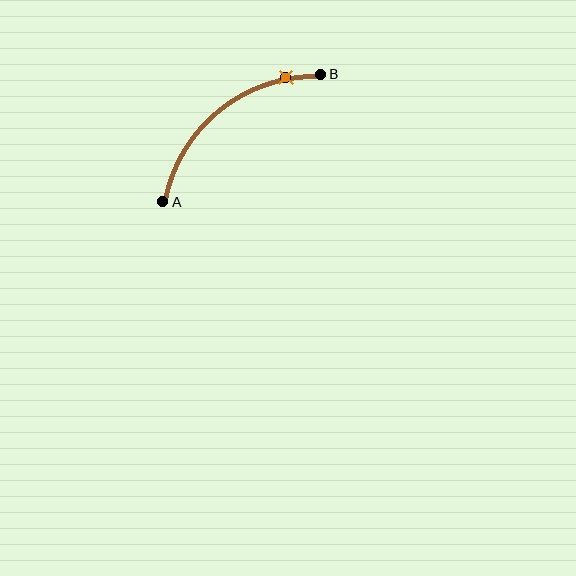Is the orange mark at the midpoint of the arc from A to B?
No. The orange mark lies on the arc but is closer to endpoint B. The arc midpoint would be at the point on the curve equidistant along the arc from both A and B.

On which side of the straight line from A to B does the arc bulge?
The arc bulges above and to the left of the straight line connecting A and B.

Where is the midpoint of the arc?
The arc midpoint is the point on the curve farthest from the straight line joining A and B. It sits above and to the left of that line.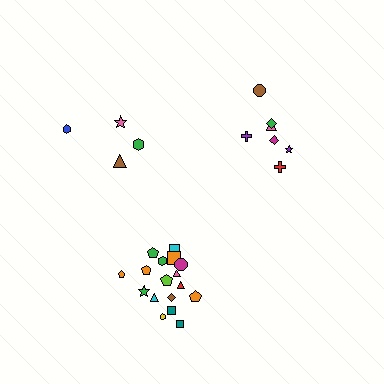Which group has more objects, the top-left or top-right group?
The top-right group.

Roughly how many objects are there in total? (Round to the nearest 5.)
Roughly 30 objects in total.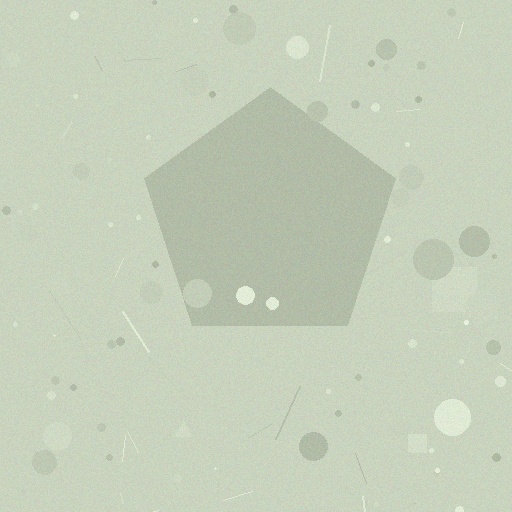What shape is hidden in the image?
A pentagon is hidden in the image.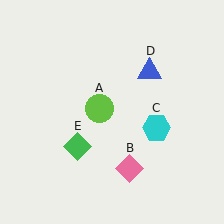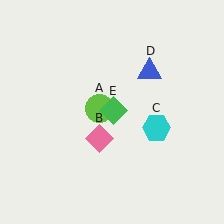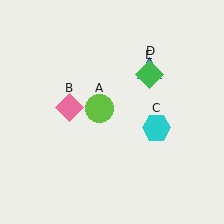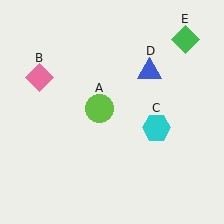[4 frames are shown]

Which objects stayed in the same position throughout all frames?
Lime circle (object A) and cyan hexagon (object C) and blue triangle (object D) remained stationary.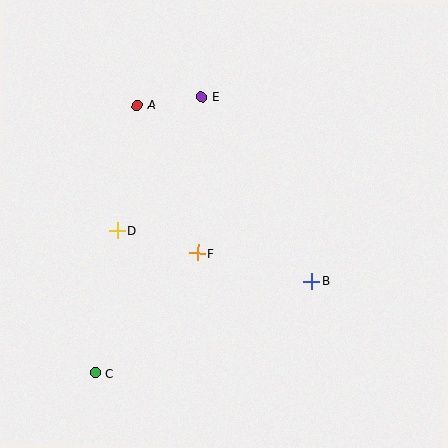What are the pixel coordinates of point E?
Point E is at (201, 97).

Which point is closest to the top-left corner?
Point A is closest to the top-left corner.